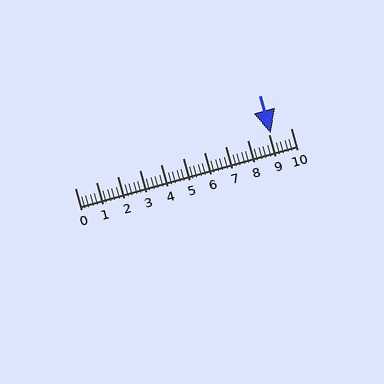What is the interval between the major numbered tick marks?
The major tick marks are spaced 1 units apart.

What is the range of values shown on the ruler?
The ruler shows values from 0 to 10.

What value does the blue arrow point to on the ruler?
The blue arrow points to approximately 9.1.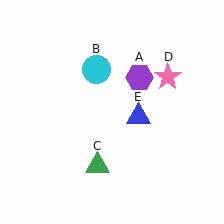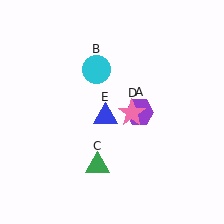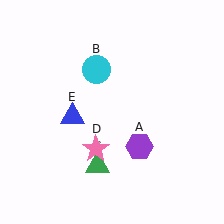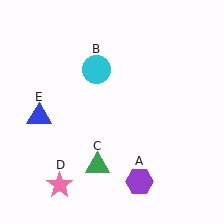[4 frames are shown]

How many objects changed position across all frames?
3 objects changed position: purple hexagon (object A), pink star (object D), blue triangle (object E).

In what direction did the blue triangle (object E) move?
The blue triangle (object E) moved left.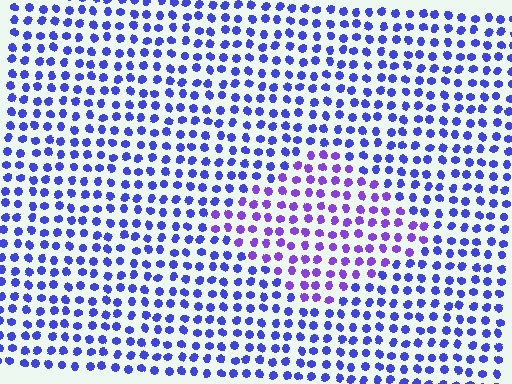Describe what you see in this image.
The image is filled with small blue elements in a uniform arrangement. A diamond-shaped region is visible where the elements are tinted to a slightly different hue, forming a subtle color boundary.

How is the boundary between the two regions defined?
The boundary is defined purely by a slight shift in hue (about 31 degrees). Spacing, size, and orientation are identical on both sides.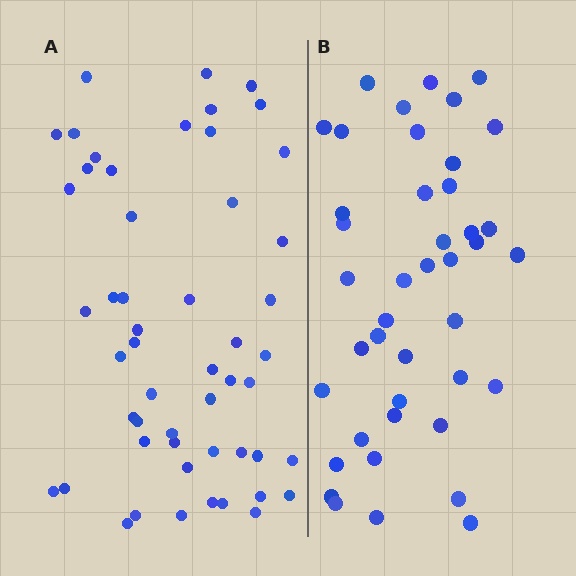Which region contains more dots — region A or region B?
Region A (the left region) has more dots.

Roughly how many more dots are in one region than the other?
Region A has roughly 10 or so more dots than region B.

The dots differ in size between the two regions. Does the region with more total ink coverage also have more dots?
No. Region B has more total ink coverage because its dots are larger, but region A actually contains more individual dots. Total area can be misleading — the number of items is what matters here.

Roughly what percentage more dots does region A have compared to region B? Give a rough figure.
About 25% more.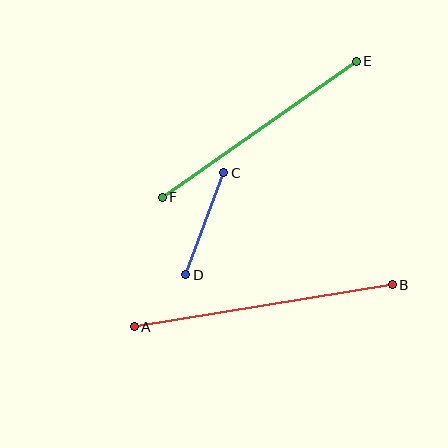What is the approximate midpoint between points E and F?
The midpoint is at approximately (259, 129) pixels.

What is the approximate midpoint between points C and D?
The midpoint is at approximately (205, 224) pixels.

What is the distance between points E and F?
The distance is approximately 237 pixels.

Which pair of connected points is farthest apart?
Points A and B are farthest apart.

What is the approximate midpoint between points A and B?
The midpoint is at approximately (263, 306) pixels.